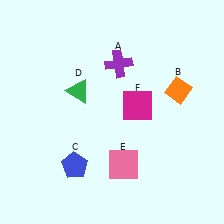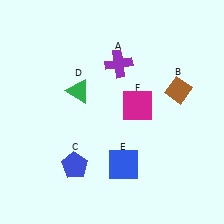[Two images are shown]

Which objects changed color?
B changed from orange to brown. E changed from pink to blue.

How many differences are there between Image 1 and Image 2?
There are 2 differences between the two images.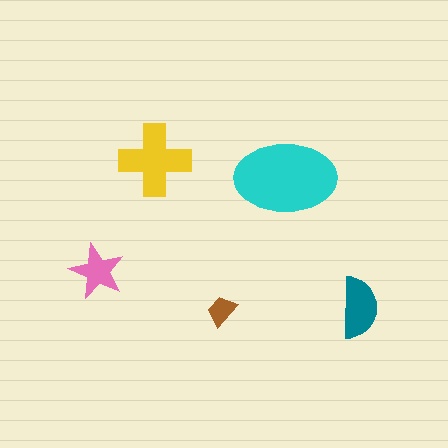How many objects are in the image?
There are 5 objects in the image.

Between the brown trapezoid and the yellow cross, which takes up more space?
The yellow cross.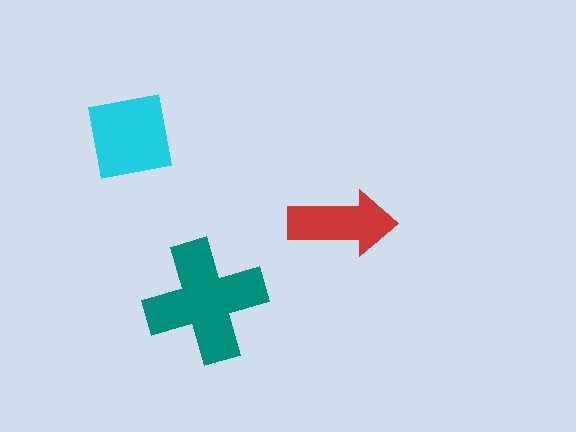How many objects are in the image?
There are 3 objects in the image.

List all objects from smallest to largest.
The red arrow, the cyan square, the teal cross.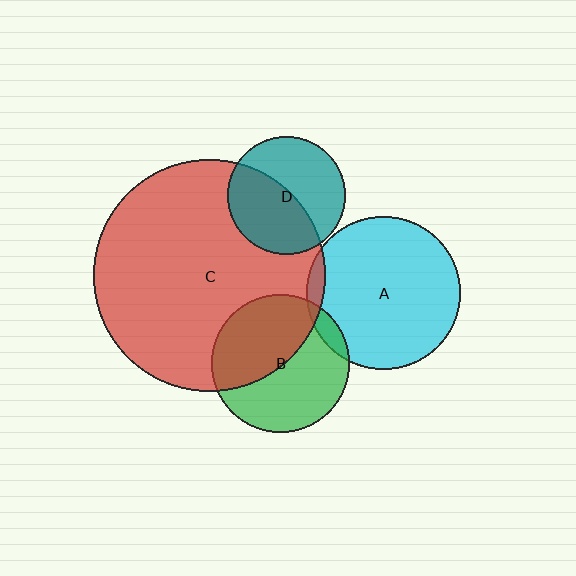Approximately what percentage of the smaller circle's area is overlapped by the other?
Approximately 50%.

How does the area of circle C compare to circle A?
Approximately 2.3 times.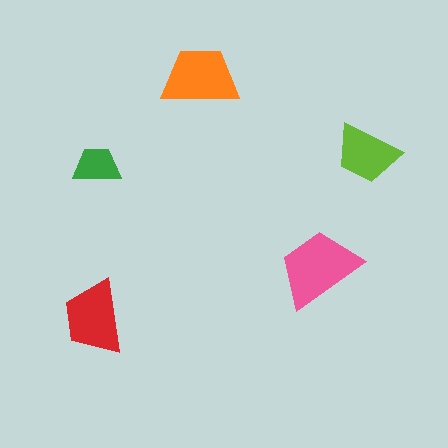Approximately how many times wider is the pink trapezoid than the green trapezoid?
About 2 times wider.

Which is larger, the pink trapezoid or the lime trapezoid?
The pink one.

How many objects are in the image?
There are 5 objects in the image.